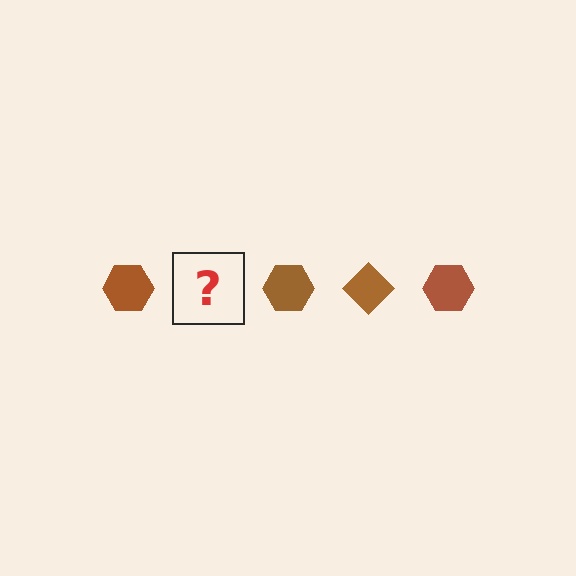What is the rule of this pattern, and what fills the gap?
The rule is that the pattern cycles through hexagon, diamond shapes in brown. The gap should be filled with a brown diamond.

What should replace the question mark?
The question mark should be replaced with a brown diamond.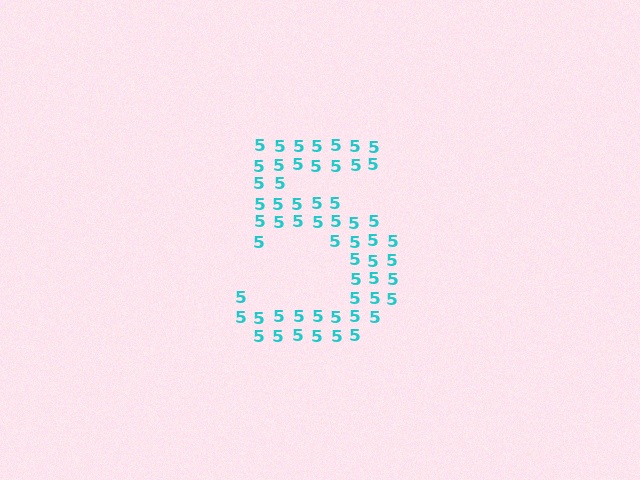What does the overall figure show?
The overall figure shows the digit 5.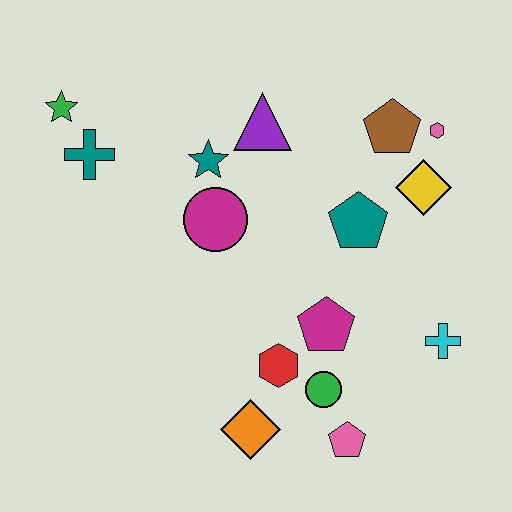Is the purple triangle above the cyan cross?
Yes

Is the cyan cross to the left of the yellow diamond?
No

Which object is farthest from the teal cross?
The cyan cross is farthest from the teal cross.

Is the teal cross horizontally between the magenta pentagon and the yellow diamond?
No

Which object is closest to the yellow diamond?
The pink hexagon is closest to the yellow diamond.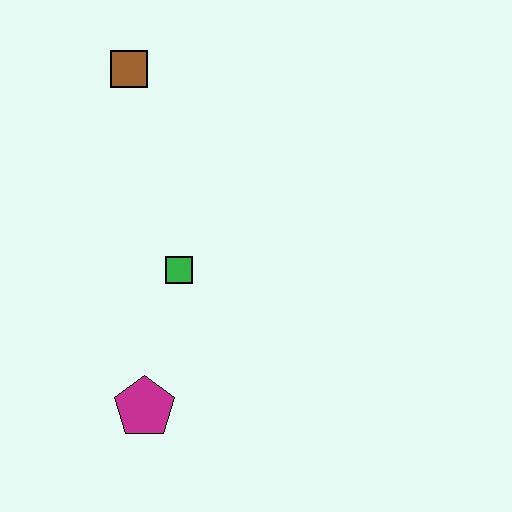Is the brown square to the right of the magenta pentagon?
No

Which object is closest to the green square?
The magenta pentagon is closest to the green square.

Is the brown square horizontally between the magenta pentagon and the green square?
No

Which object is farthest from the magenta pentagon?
The brown square is farthest from the magenta pentagon.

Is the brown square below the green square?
No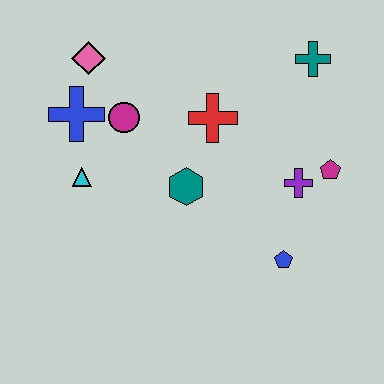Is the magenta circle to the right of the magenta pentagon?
No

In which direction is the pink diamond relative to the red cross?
The pink diamond is to the left of the red cross.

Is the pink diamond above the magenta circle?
Yes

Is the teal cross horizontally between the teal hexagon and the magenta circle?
No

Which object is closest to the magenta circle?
The blue cross is closest to the magenta circle.